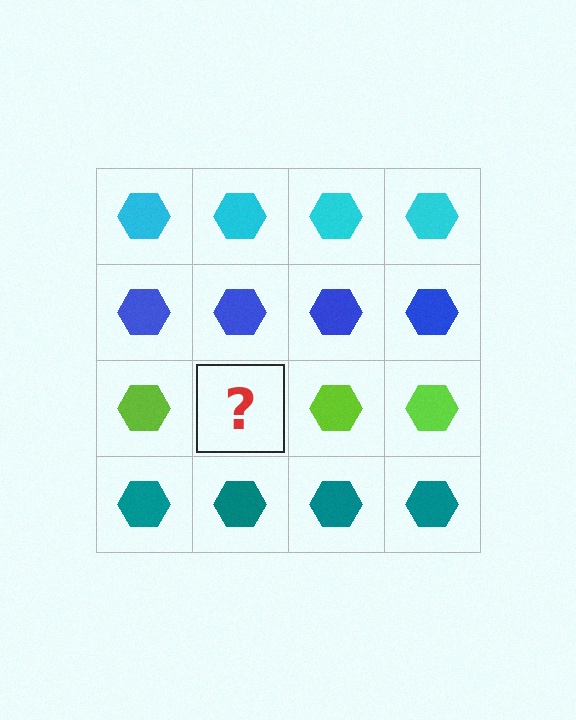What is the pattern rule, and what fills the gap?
The rule is that each row has a consistent color. The gap should be filled with a lime hexagon.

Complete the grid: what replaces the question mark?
The question mark should be replaced with a lime hexagon.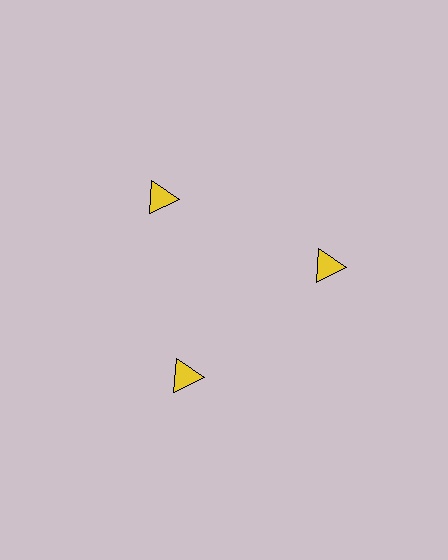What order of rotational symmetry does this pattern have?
This pattern has 3-fold rotational symmetry.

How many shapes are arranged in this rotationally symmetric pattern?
There are 3 shapes, arranged in 3 groups of 1.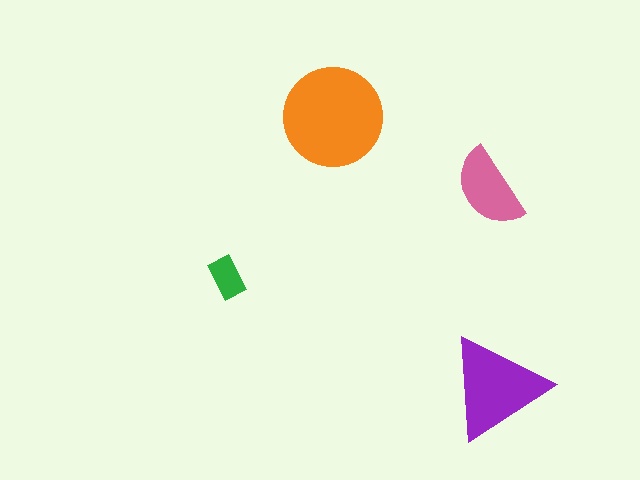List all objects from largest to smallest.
The orange circle, the purple triangle, the pink semicircle, the green rectangle.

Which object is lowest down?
The purple triangle is bottommost.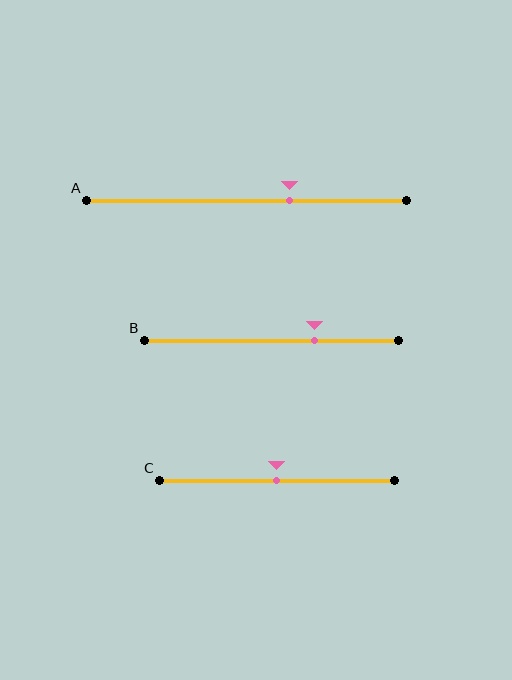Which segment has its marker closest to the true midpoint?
Segment C has its marker closest to the true midpoint.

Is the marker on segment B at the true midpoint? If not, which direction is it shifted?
No, the marker on segment B is shifted to the right by about 17% of the segment length.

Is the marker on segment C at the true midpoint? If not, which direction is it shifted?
Yes, the marker on segment C is at the true midpoint.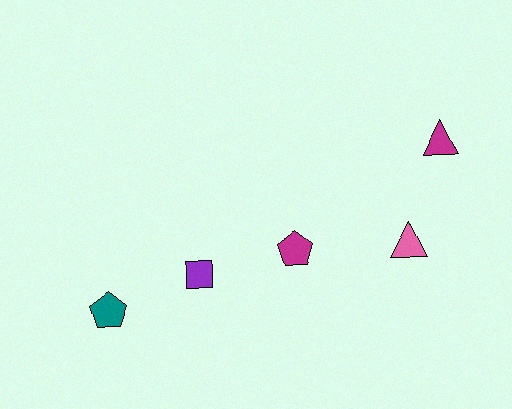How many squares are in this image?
There is 1 square.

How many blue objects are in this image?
There are no blue objects.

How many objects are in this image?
There are 5 objects.